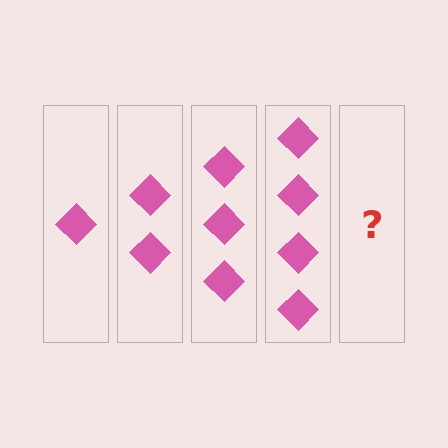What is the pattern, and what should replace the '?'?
The pattern is that each step adds one more diamond. The '?' should be 5 diamonds.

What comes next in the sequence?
The next element should be 5 diamonds.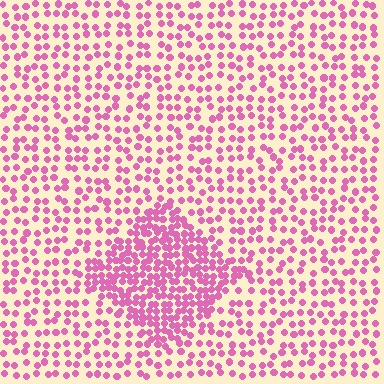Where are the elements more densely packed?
The elements are more densely packed inside the diamond boundary.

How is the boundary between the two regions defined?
The boundary is defined by a change in element density (approximately 2.2x ratio). All elements are the same color, size, and shape.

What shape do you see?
I see a diamond.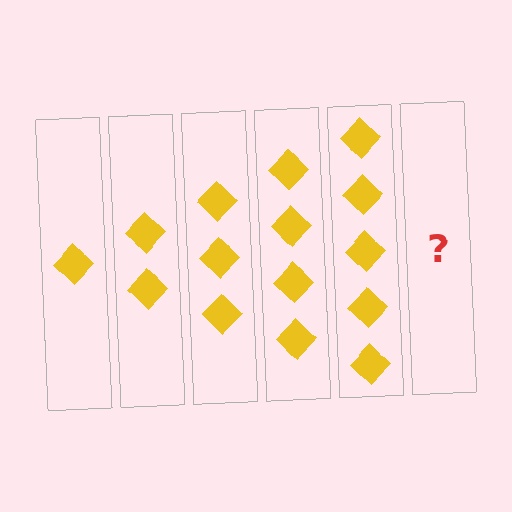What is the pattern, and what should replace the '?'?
The pattern is that each step adds one more diamond. The '?' should be 6 diamonds.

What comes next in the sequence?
The next element should be 6 diamonds.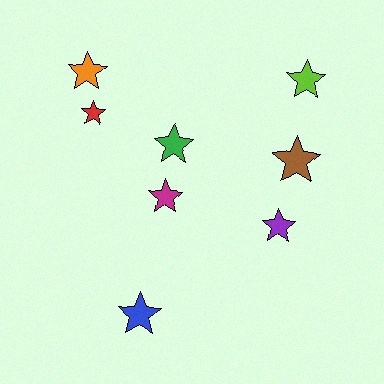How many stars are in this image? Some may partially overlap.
There are 8 stars.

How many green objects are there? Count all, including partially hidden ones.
There is 1 green object.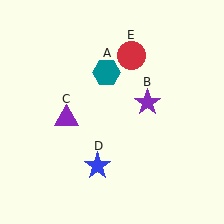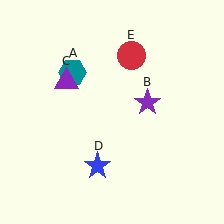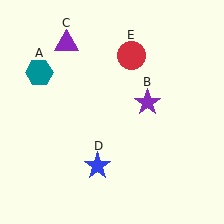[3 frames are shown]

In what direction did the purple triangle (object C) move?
The purple triangle (object C) moved up.